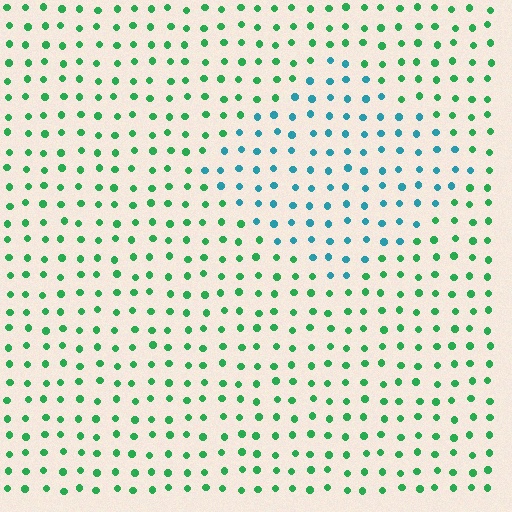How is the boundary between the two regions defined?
The boundary is defined purely by a slight shift in hue (about 49 degrees). Spacing, size, and orientation are identical on both sides.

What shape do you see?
I see a diamond.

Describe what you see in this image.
The image is filled with small green elements in a uniform arrangement. A diamond-shaped region is visible where the elements are tinted to a slightly different hue, forming a subtle color boundary.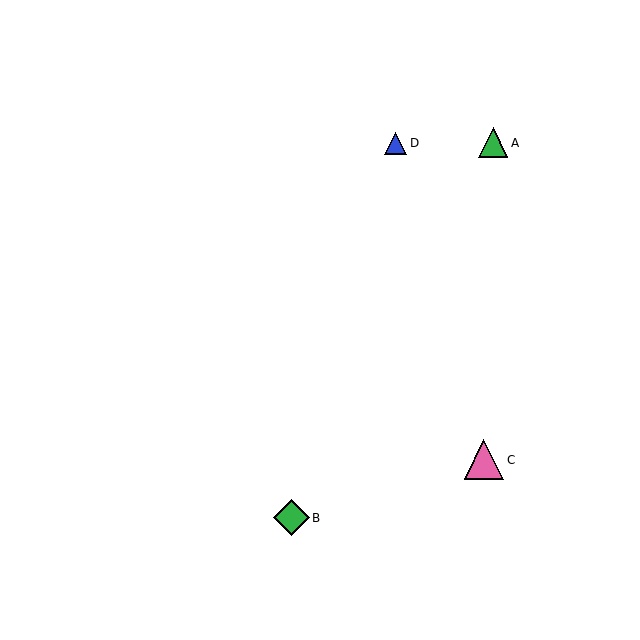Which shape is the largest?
The pink triangle (labeled C) is the largest.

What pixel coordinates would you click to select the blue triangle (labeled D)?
Click at (396, 143) to select the blue triangle D.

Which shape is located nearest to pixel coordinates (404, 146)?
The blue triangle (labeled D) at (396, 143) is nearest to that location.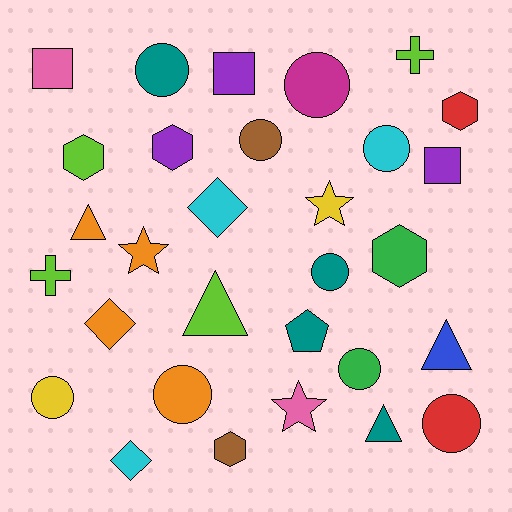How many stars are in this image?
There are 3 stars.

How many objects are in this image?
There are 30 objects.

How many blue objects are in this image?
There is 1 blue object.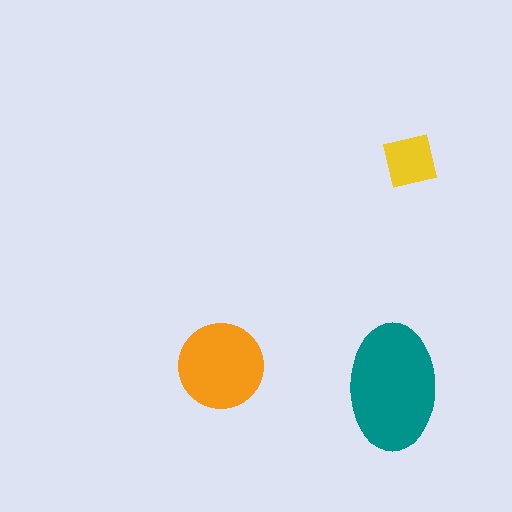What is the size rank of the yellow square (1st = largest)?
3rd.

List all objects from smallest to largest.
The yellow square, the orange circle, the teal ellipse.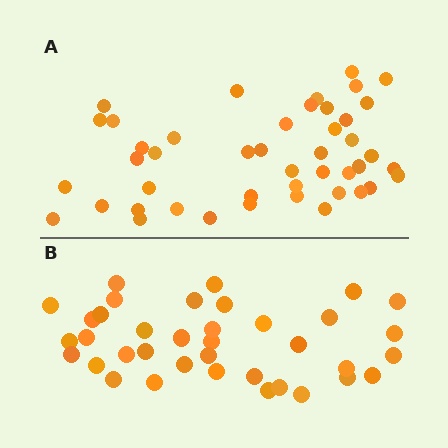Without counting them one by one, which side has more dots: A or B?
Region A (the top region) has more dots.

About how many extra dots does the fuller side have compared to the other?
Region A has roughly 8 or so more dots than region B.